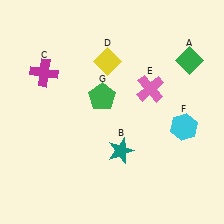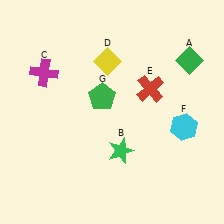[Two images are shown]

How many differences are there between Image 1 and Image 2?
There are 2 differences between the two images.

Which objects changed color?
B changed from teal to green. E changed from pink to red.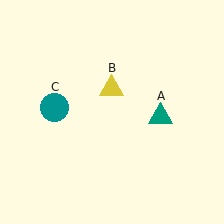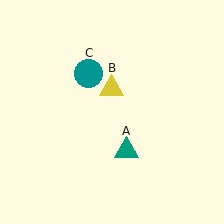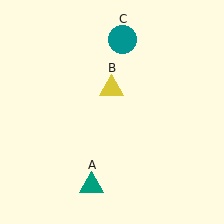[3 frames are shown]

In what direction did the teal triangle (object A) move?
The teal triangle (object A) moved down and to the left.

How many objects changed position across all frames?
2 objects changed position: teal triangle (object A), teal circle (object C).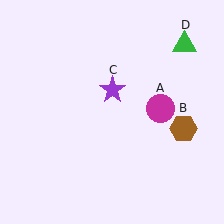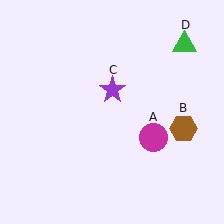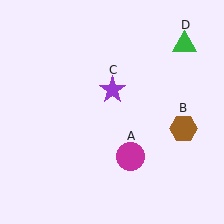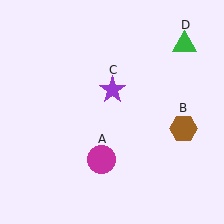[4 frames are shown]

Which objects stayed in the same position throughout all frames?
Brown hexagon (object B) and purple star (object C) and green triangle (object D) remained stationary.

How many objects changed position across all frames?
1 object changed position: magenta circle (object A).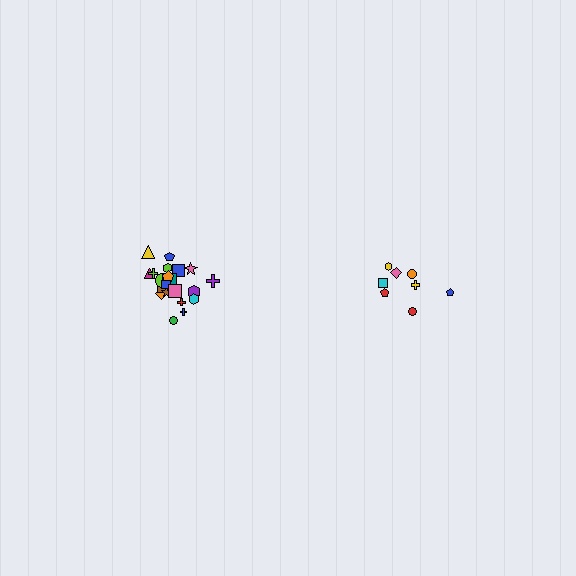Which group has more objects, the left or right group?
The left group.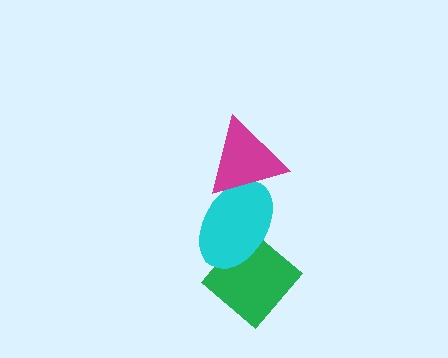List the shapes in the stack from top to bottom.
From top to bottom: the magenta triangle, the cyan ellipse, the green diamond.